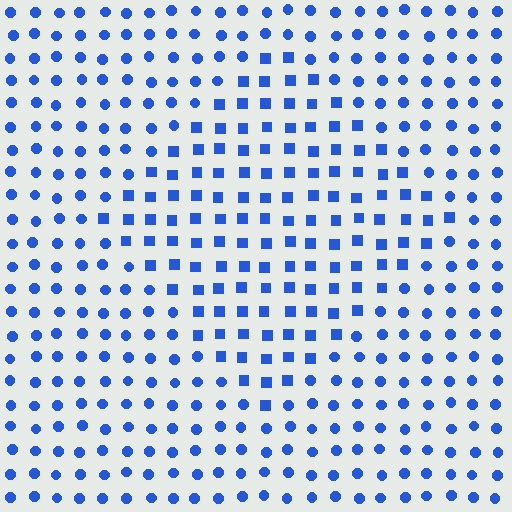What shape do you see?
I see a diamond.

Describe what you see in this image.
The image is filled with small blue elements arranged in a uniform grid. A diamond-shaped region contains squares, while the surrounding area contains circles. The boundary is defined purely by the change in element shape.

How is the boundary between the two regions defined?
The boundary is defined by a change in element shape: squares inside vs. circles outside. All elements share the same color and spacing.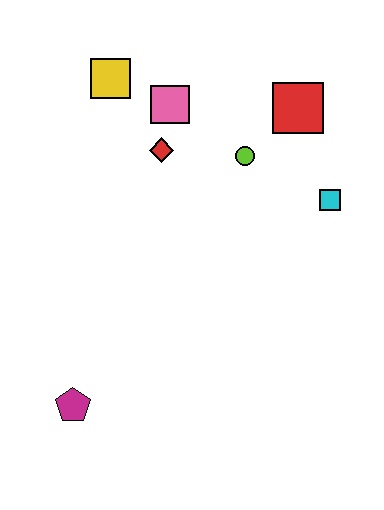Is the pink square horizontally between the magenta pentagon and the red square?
Yes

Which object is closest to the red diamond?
The pink square is closest to the red diamond.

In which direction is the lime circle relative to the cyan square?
The lime circle is to the left of the cyan square.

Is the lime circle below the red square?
Yes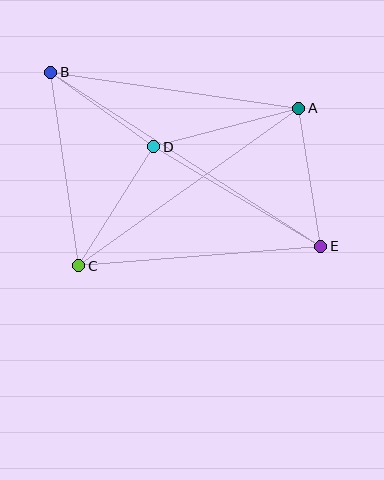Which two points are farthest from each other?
Points B and E are farthest from each other.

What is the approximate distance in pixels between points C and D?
The distance between C and D is approximately 141 pixels.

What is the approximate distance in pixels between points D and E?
The distance between D and E is approximately 194 pixels.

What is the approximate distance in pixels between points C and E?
The distance between C and E is approximately 243 pixels.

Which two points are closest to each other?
Points B and D are closest to each other.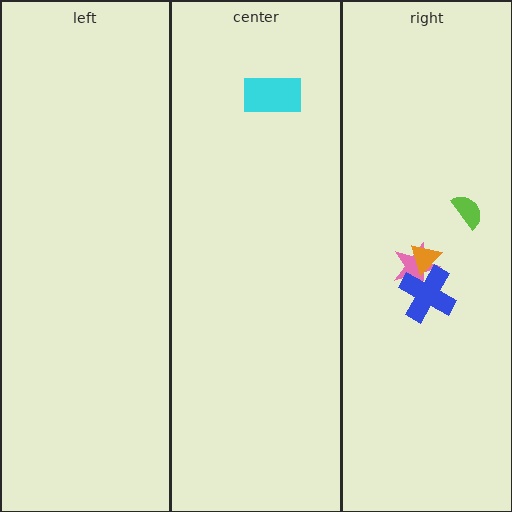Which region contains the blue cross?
The right region.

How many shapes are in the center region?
1.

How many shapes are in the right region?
4.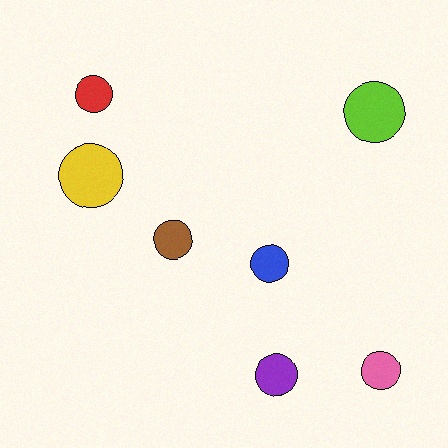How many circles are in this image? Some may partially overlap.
There are 7 circles.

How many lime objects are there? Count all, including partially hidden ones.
There is 1 lime object.